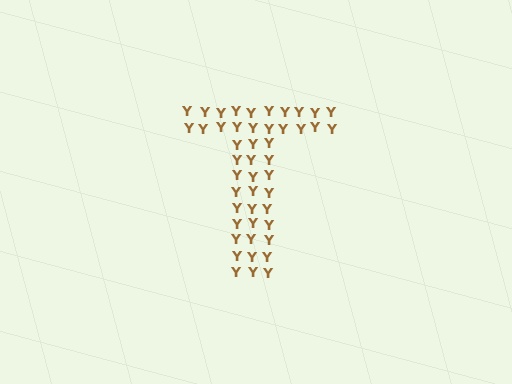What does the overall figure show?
The overall figure shows the letter T.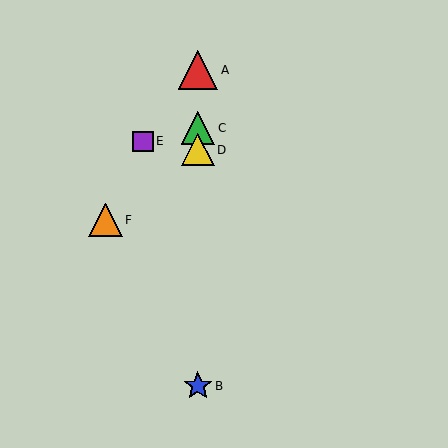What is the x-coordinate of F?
Object F is at x≈105.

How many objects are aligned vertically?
4 objects (A, B, C, D) are aligned vertically.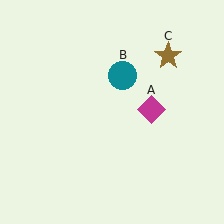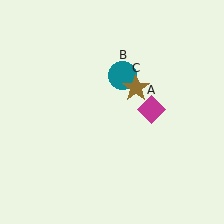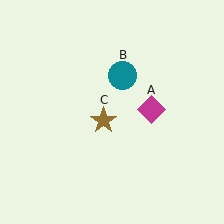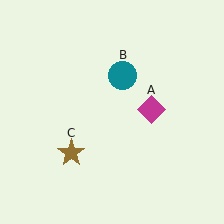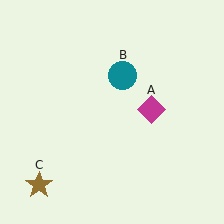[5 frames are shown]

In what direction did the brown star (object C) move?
The brown star (object C) moved down and to the left.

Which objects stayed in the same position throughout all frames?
Magenta diamond (object A) and teal circle (object B) remained stationary.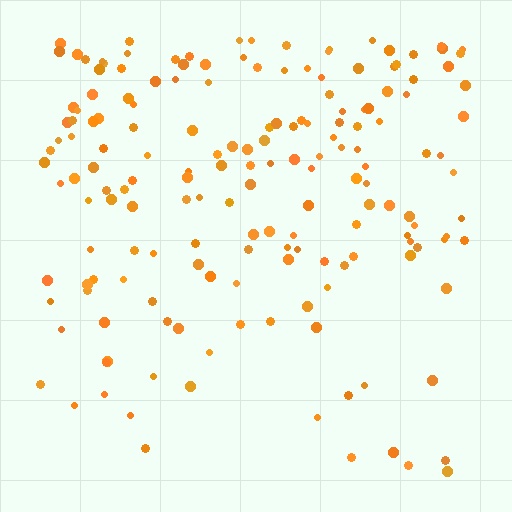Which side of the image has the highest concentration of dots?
The top.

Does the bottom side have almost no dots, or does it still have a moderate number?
Still a moderate number, just noticeably fewer than the top.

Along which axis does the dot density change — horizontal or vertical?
Vertical.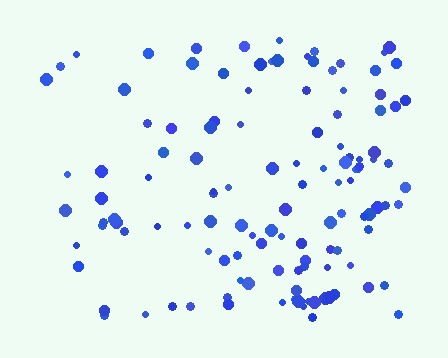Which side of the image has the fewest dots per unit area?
The left.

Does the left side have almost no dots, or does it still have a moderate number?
Still a moderate number, just noticeably fewer than the right.